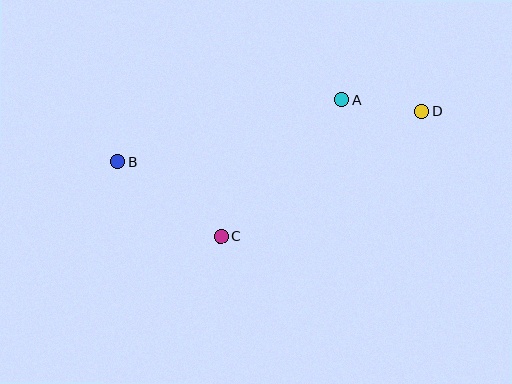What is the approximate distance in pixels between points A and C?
The distance between A and C is approximately 183 pixels.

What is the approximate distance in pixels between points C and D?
The distance between C and D is approximately 237 pixels.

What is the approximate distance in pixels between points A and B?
The distance between A and B is approximately 232 pixels.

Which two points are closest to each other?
Points A and D are closest to each other.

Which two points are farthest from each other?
Points B and D are farthest from each other.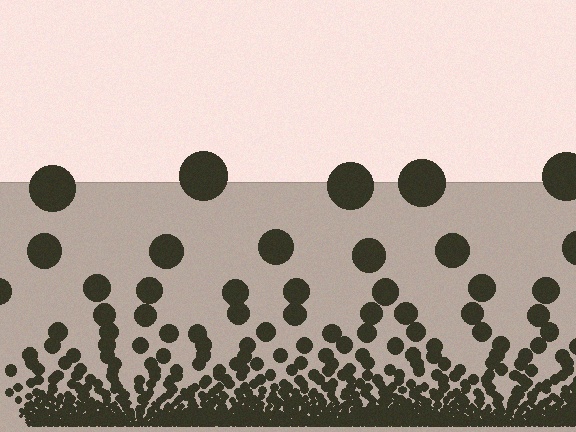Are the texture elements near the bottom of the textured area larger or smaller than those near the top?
Smaller. The gradient is inverted — elements near the bottom are smaller and denser.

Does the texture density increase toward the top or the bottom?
Density increases toward the bottom.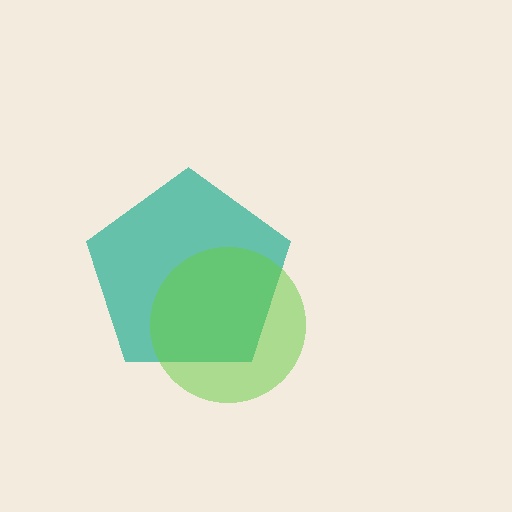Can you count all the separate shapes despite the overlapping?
Yes, there are 2 separate shapes.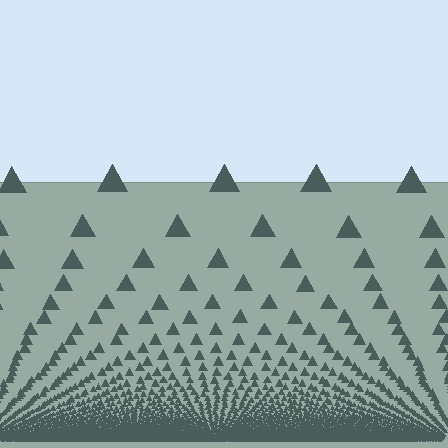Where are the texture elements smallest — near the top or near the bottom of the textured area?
Near the bottom.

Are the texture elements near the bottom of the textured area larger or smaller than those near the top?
Smaller. The gradient is inverted — elements near the bottom are smaller and denser.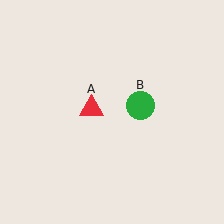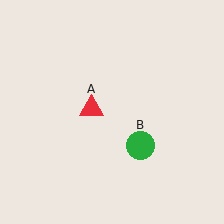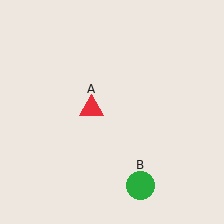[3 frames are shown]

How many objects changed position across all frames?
1 object changed position: green circle (object B).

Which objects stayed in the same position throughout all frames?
Red triangle (object A) remained stationary.